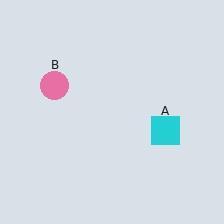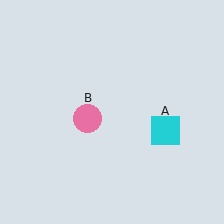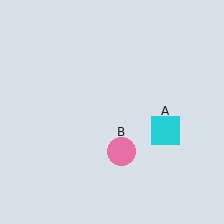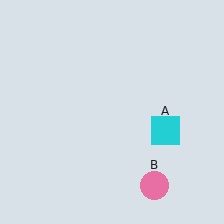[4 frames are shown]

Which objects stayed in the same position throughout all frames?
Cyan square (object A) remained stationary.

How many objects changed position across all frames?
1 object changed position: pink circle (object B).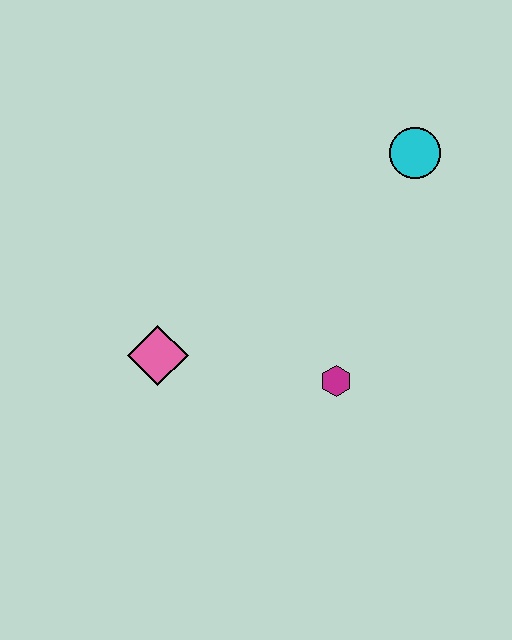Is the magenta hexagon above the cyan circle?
No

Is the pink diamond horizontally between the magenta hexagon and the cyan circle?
No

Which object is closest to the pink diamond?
The magenta hexagon is closest to the pink diamond.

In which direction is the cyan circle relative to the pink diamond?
The cyan circle is to the right of the pink diamond.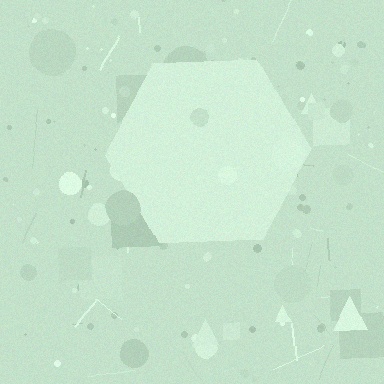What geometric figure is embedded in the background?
A hexagon is embedded in the background.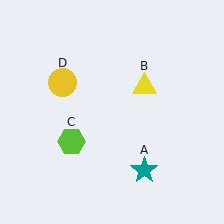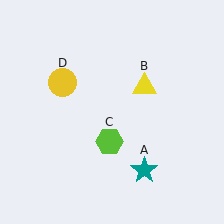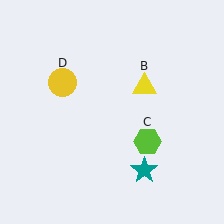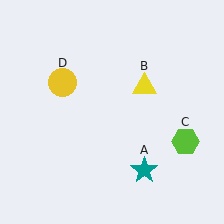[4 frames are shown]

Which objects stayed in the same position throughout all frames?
Teal star (object A) and yellow triangle (object B) and yellow circle (object D) remained stationary.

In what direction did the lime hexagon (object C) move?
The lime hexagon (object C) moved right.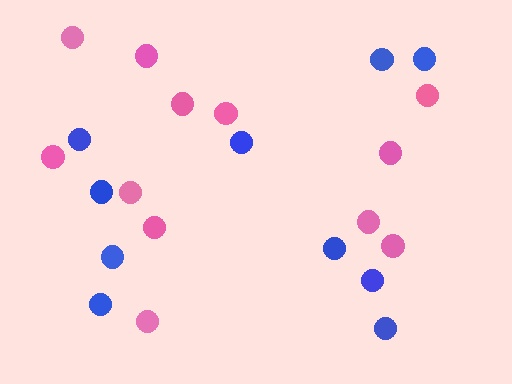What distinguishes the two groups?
There are 2 groups: one group of blue circles (10) and one group of pink circles (12).